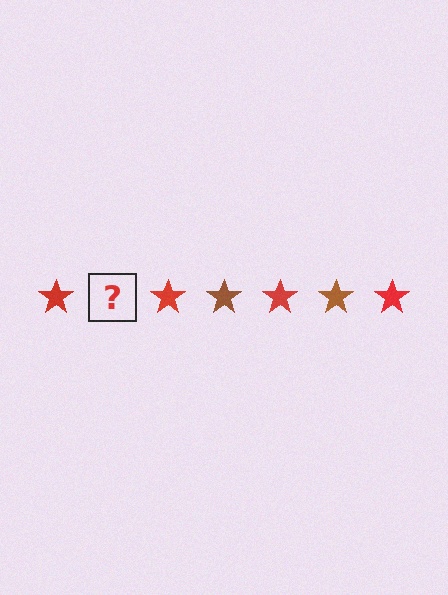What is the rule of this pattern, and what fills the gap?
The rule is that the pattern cycles through red, brown stars. The gap should be filled with a brown star.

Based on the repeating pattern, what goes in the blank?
The blank should be a brown star.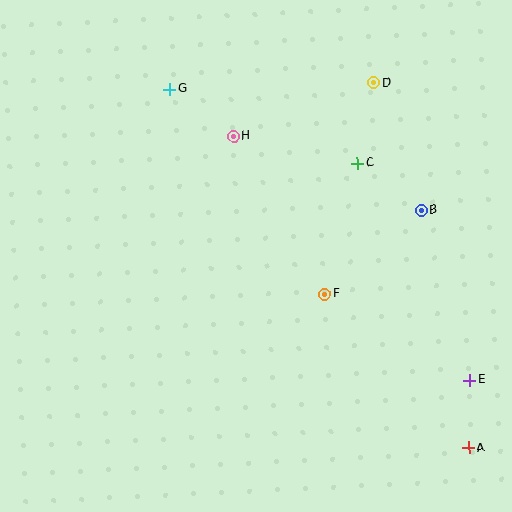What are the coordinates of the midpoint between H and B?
The midpoint between H and B is at (328, 173).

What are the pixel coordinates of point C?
Point C is at (358, 163).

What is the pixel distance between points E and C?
The distance between E and C is 244 pixels.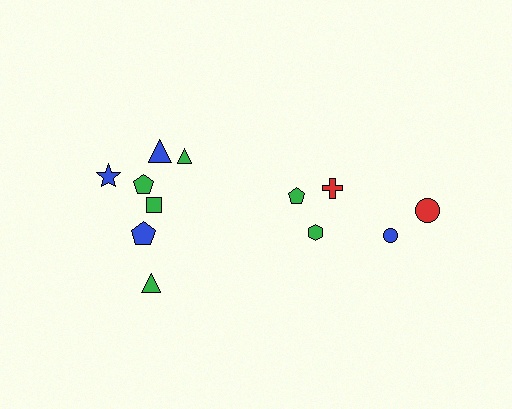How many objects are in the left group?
There are 7 objects.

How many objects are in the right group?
There are 5 objects.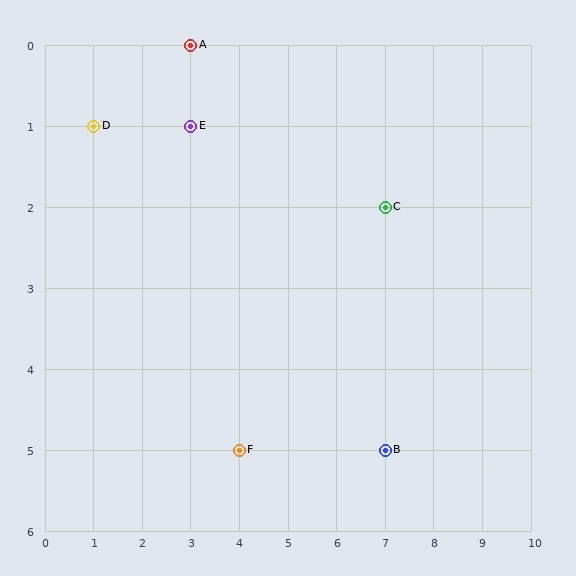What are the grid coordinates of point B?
Point B is at grid coordinates (7, 5).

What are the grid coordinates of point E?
Point E is at grid coordinates (3, 1).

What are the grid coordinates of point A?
Point A is at grid coordinates (3, 0).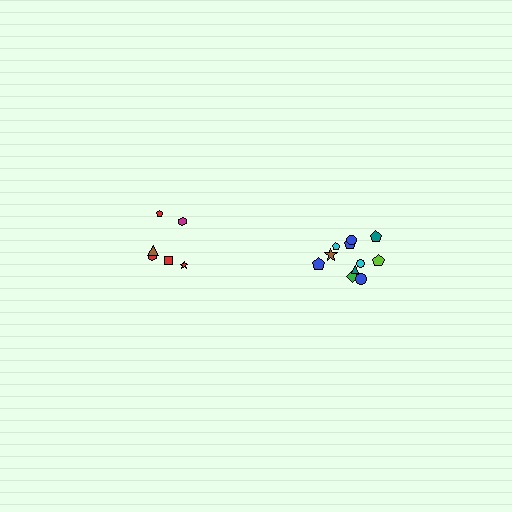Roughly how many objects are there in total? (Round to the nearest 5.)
Roughly 20 objects in total.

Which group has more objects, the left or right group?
The right group.